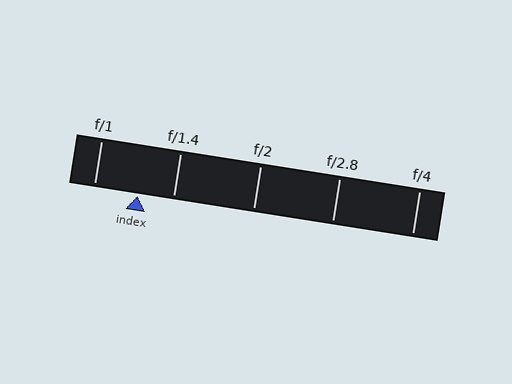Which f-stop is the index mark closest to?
The index mark is closest to f/1.4.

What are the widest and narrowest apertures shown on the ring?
The widest aperture shown is f/1 and the narrowest is f/4.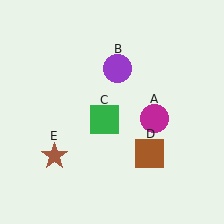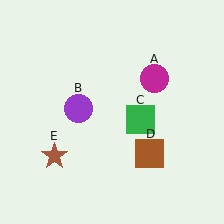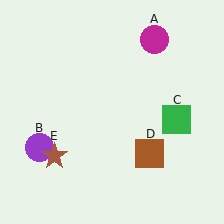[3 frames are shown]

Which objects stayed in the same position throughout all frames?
Brown square (object D) and brown star (object E) remained stationary.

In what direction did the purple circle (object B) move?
The purple circle (object B) moved down and to the left.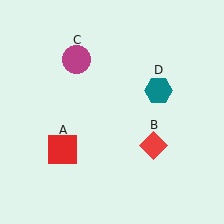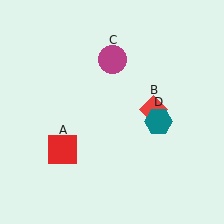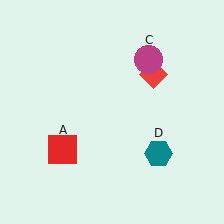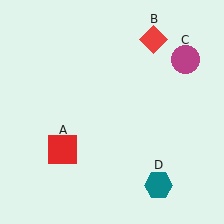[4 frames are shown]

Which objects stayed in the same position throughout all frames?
Red square (object A) remained stationary.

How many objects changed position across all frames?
3 objects changed position: red diamond (object B), magenta circle (object C), teal hexagon (object D).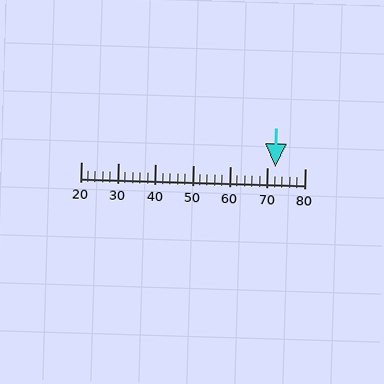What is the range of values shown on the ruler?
The ruler shows values from 20 to 80.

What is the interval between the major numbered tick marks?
The major tick marks are spaced 10 units apart.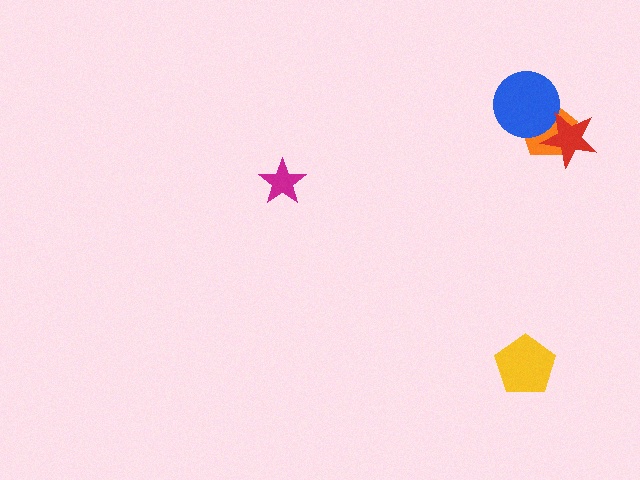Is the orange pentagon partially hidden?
Yes, it is partially covered by another shape.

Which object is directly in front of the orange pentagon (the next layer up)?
The blue circle is directly in front of the orange pentagon.